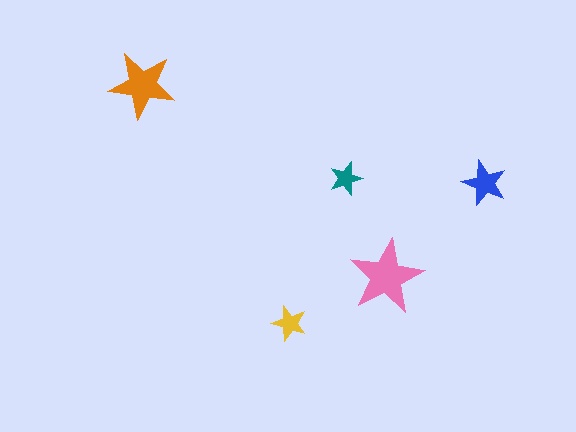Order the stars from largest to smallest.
the pink one, the orange one, the blue one, the yellow one, the teal one.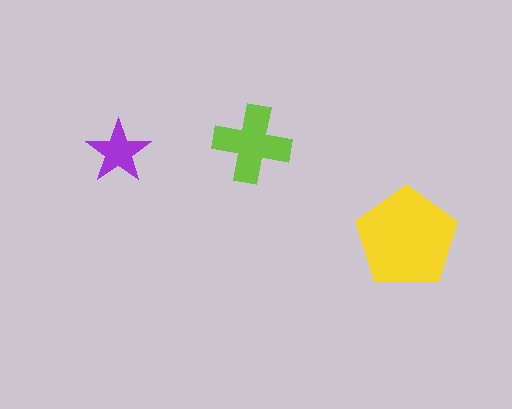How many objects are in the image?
There are 3 objects in the image.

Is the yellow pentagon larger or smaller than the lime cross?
Larger.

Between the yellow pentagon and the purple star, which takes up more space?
The yellow pentagon.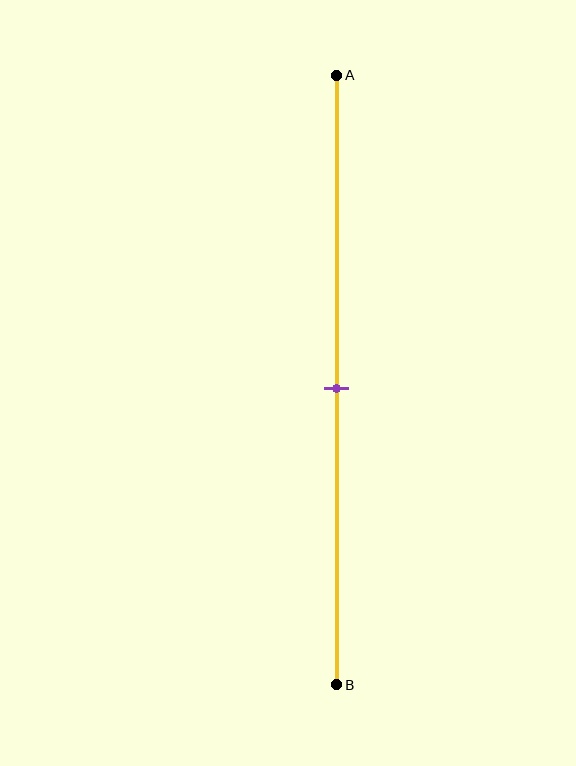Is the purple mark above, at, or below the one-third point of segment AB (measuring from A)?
The purple mark is below the one-third point of segment AB.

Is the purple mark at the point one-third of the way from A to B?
No, the mark is at about 50% from A, not at the 33% one-third point.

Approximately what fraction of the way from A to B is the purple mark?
The purple mark is approximately 50% of the way from A to B.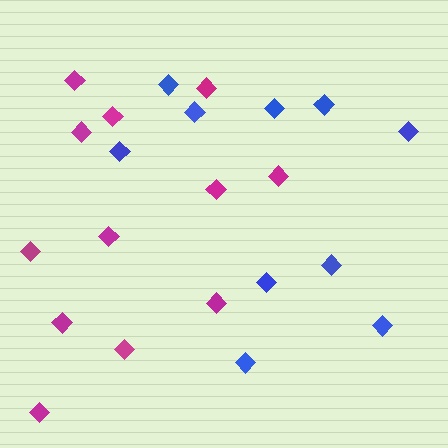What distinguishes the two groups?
There are 2 groups: one group of blue diamonds (10) and one group of magenta diamonds (12).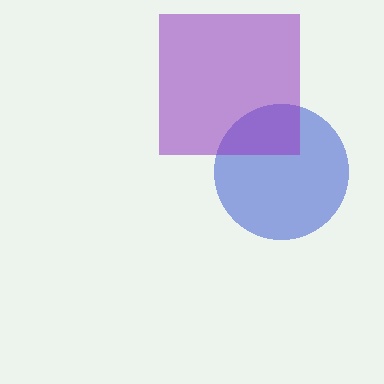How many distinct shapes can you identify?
There are 2 distinct shapes: a blue circle, a purple square.